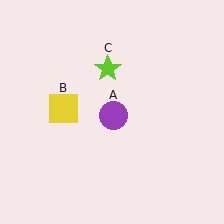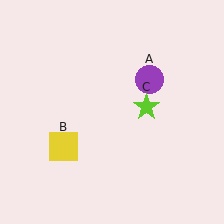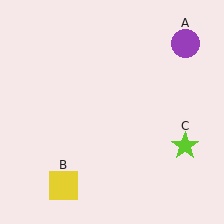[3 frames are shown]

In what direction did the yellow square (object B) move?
The yellow square (object B) moved down.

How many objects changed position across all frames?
3 objects changed position: purple circle (object A), yellow square (object B), lime star (object C).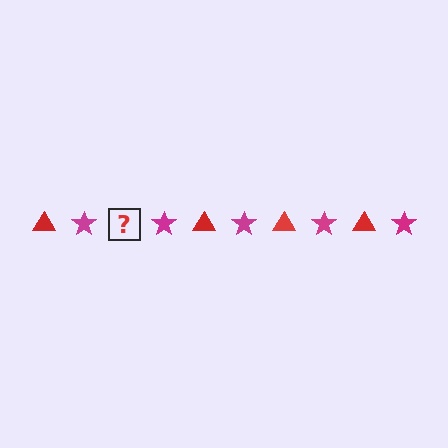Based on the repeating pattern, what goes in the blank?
The blank should be a red triangle.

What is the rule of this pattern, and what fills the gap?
The rule is that the pattern alternates between red triangle and magenta star. The gap should be filled with a red triangle.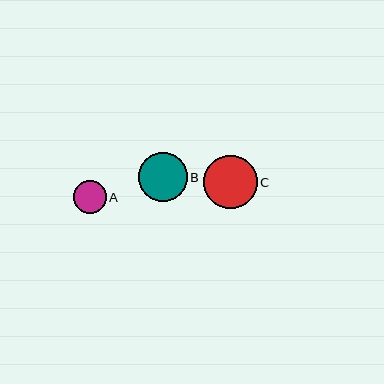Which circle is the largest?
Circle C is the largest with a size of approximately 53 pixels.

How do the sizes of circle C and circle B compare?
Circle C and circle B are approximately the same size.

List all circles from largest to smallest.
From largest to smallest: C, B, A.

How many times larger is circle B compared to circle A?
Circle B is approximately 1.5 times the size of circle A.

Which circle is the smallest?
Circle A is the smallest with a size of approximately 33 pixels.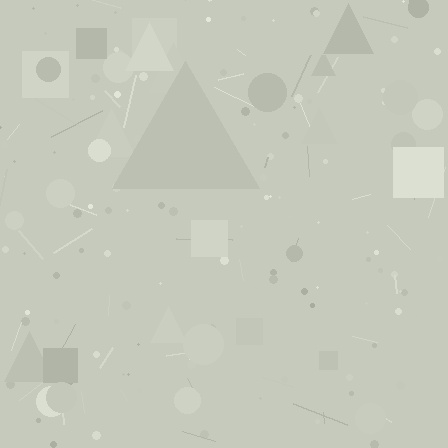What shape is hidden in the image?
A triangle is hidden in the image.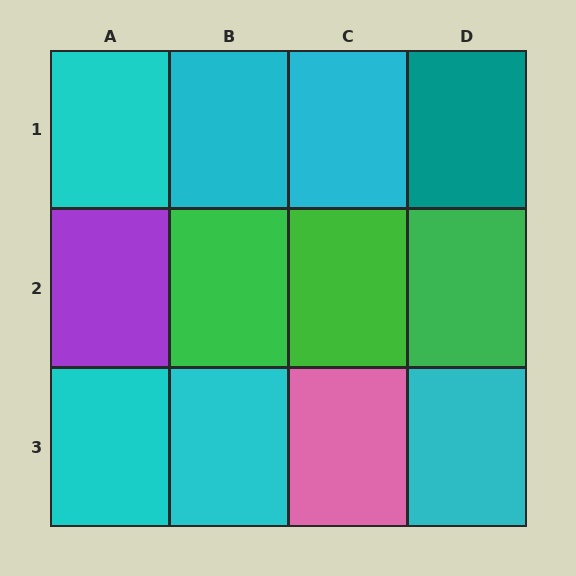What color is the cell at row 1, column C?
Cyan.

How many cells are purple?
1 cell is purple.